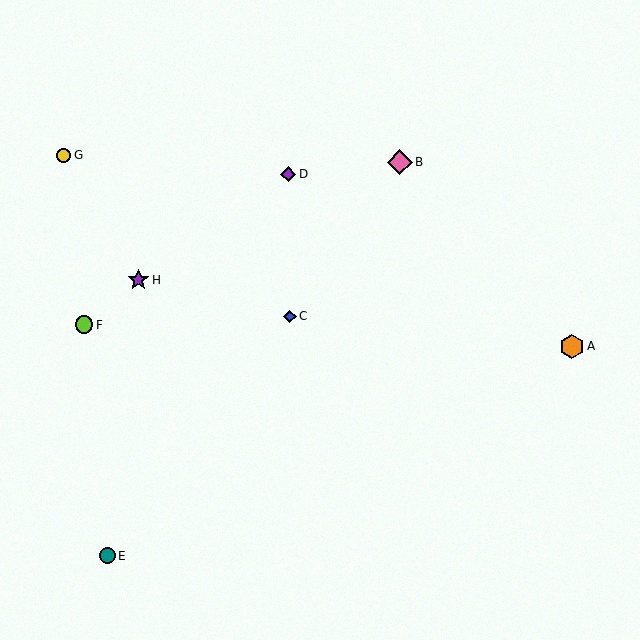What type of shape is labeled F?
Shape F is a lime circle.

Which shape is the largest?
The pink diamond (labeled B) is the largest.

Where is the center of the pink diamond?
The center of the pink diamond is at (400, 162).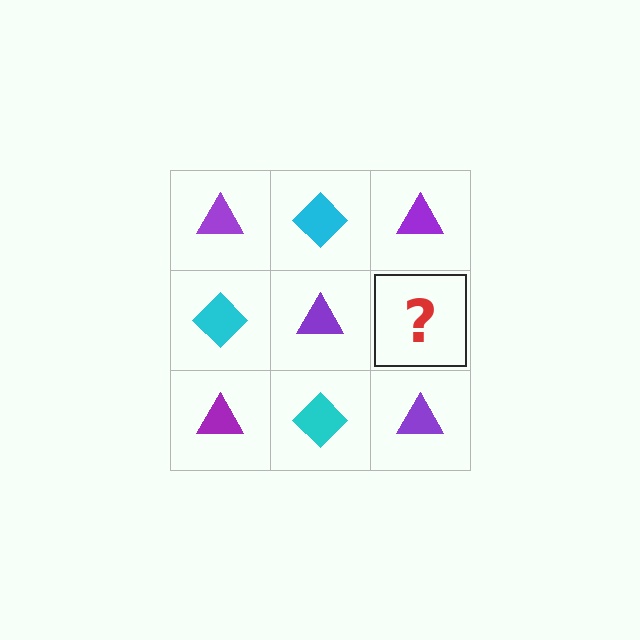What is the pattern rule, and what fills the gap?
The rule is that it alternates purple triangle and cyan diamond in a checkerboard pattern. The gap should be filled with a cyan diamond.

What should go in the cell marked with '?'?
The missing cell should contain a cyan diamond.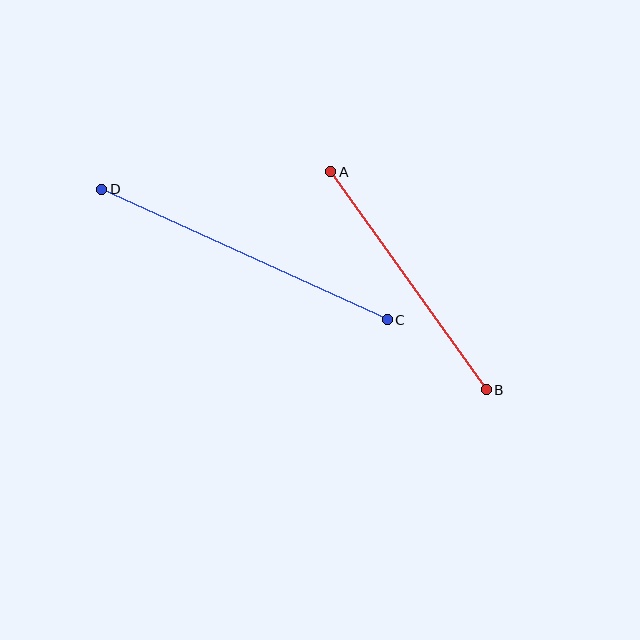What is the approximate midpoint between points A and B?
The midpoint is at approximately (408, 281) pixels.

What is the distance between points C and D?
The distance is approximately 314 pixels.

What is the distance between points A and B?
The distance is approximately 268 pixels.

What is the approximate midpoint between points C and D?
The midpoint is at approximately (245, 255) pixels.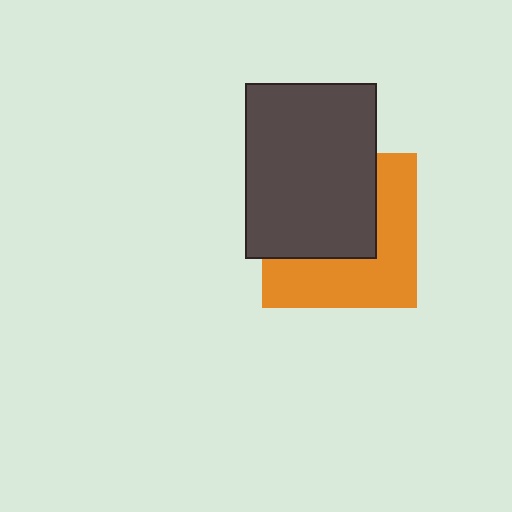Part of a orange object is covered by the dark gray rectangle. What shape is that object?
It is a square.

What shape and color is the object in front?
The object in front is a dark gray rectangle.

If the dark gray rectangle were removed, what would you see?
You would see the complete orange square.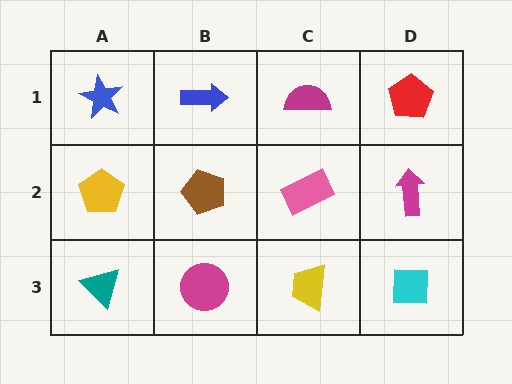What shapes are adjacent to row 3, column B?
A brown pentagon (row 2, column B), a teal triangle (row 3, column A), a yellow trapezoid (row 3, column C).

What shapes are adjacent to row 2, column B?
A blue arrow (row 1, column B), a magenta circle (row 3, column B), a yellow pentagon (row 2, column A), a pink rectangle (row 2, column C).